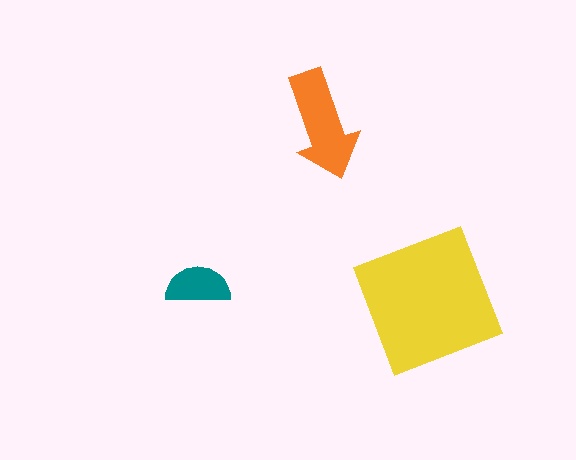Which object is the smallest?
The teal semicircle.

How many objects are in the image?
There are 3 objects in the image.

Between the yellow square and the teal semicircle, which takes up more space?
The yellow square.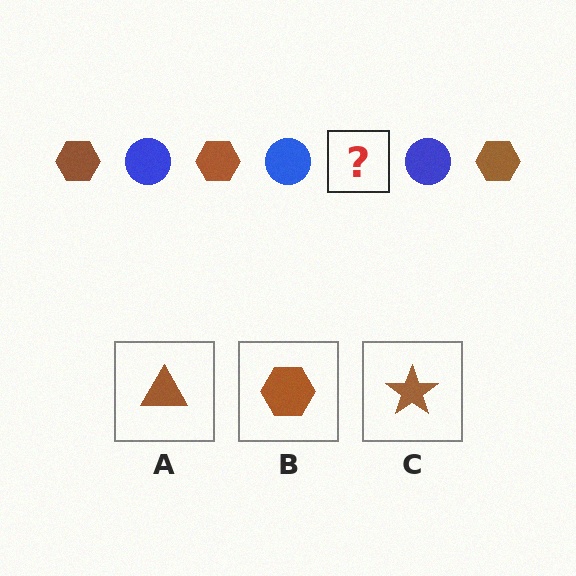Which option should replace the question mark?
Option B.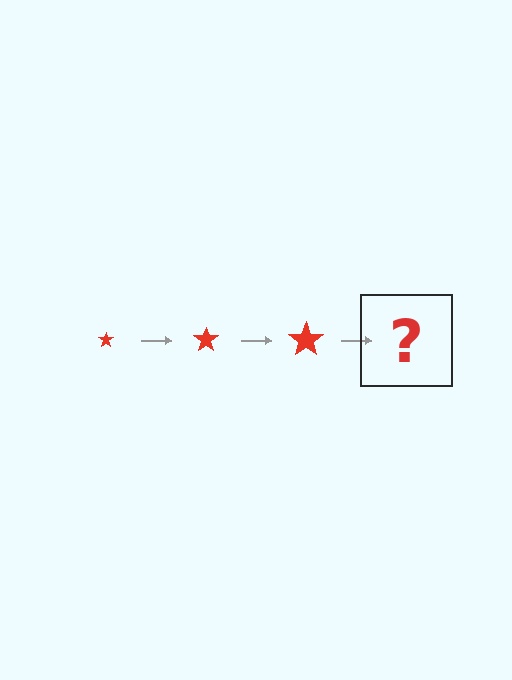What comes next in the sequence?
The next element should be a red star, larger than the previous one.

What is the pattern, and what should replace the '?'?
The pattern is that the star gets progressively larger each step. The '?' should be a red star, larger than the previous one.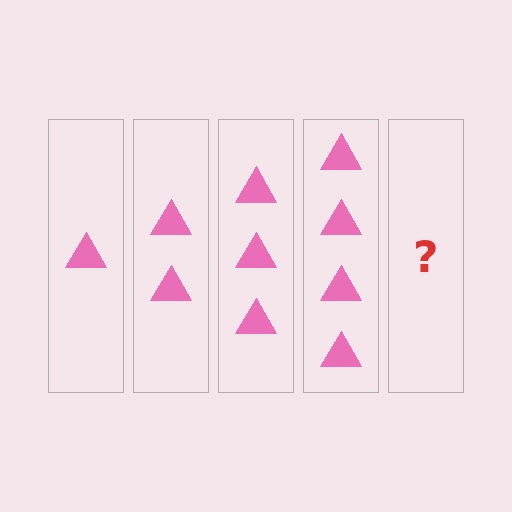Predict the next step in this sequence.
The next step is 5 triangles.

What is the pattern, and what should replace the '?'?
The pattern is that each step adds one more triangle. The '?' should be 5 triangles.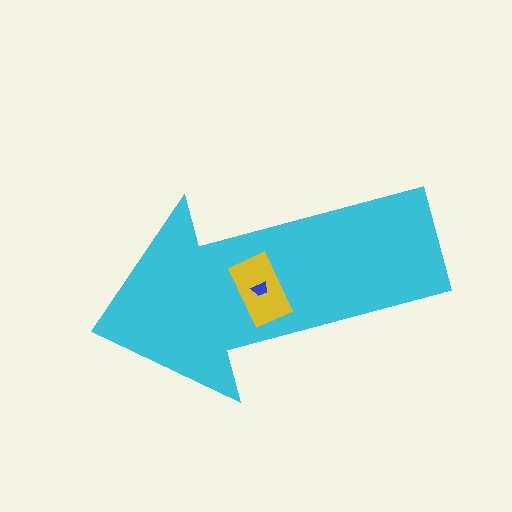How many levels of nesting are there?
3.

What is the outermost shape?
The cyan arrow.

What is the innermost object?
The blue trapezoid.